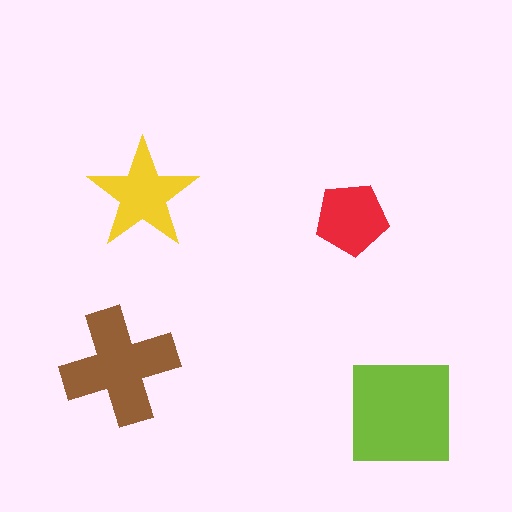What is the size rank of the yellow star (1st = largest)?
3rd.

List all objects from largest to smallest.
The lime square, the brown cross, the yellow star, the red pentagon.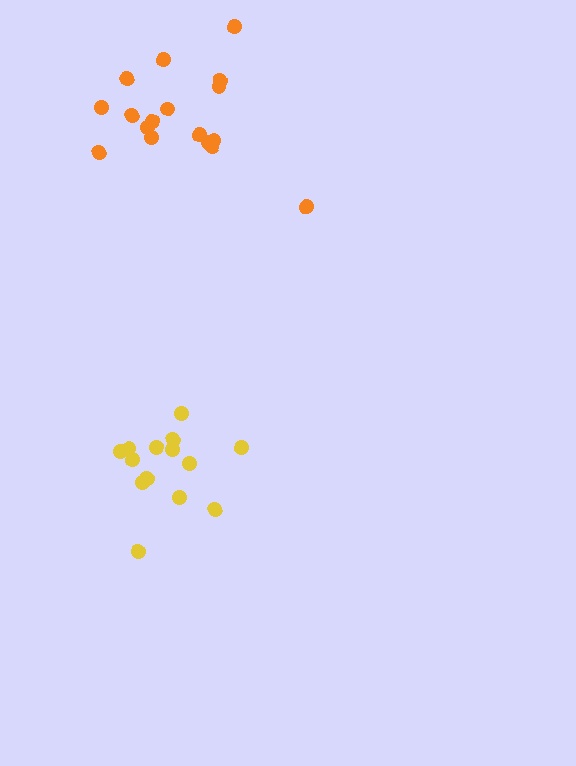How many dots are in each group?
Group 1: 14 dots, Group 2: 17 dots (31 total).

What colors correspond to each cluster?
The clusters are colored: yellow, orange.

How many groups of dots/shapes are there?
There are 2 groups.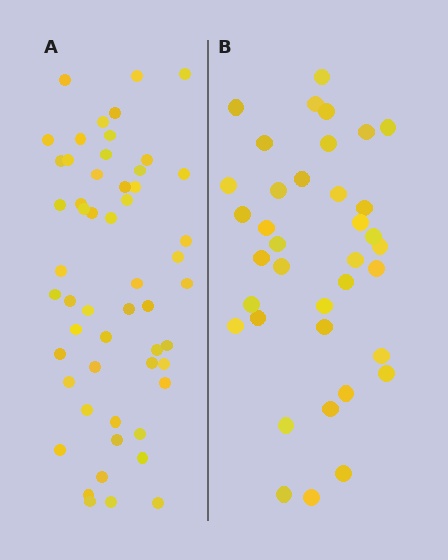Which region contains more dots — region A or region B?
Region A (the left region) has more dots.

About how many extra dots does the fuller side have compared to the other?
Region A has approximately 15 more dots than region B.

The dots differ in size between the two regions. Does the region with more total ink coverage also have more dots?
No. Region B has more total ink coverage because its dots are larger, but region A actually contains more individual dots. Total area can be misleading — the number of items is what matters here.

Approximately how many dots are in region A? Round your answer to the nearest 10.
About 50 dots. (The exact count is 54, which rounds to 50.)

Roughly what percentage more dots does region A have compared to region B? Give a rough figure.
About 45% more.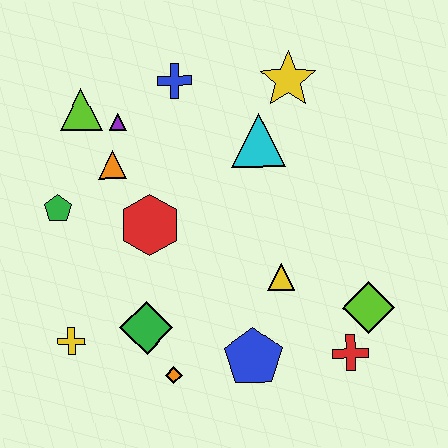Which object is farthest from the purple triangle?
The red cross is farthest from the purple triangle.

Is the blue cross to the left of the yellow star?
Yes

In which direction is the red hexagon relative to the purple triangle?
The red hexagon is below the purple triangle.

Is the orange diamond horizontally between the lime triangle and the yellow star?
Yes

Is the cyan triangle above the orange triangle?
Yes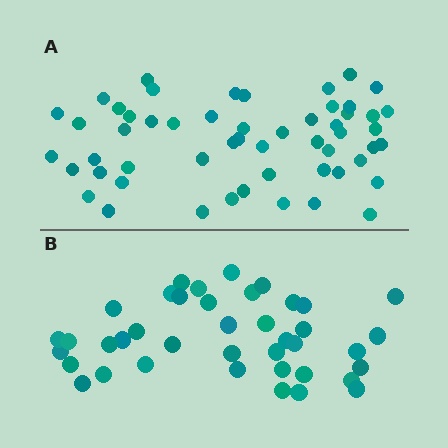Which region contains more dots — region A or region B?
Region A (the top region) has more dots.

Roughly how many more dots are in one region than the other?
Region A has approximately 15 more dots than region B.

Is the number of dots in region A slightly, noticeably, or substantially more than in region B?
Region A has noticeably more, but not dramatically so. The ratio is roughly 1.4 to 1.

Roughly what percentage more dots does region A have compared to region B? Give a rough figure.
About 35% more.